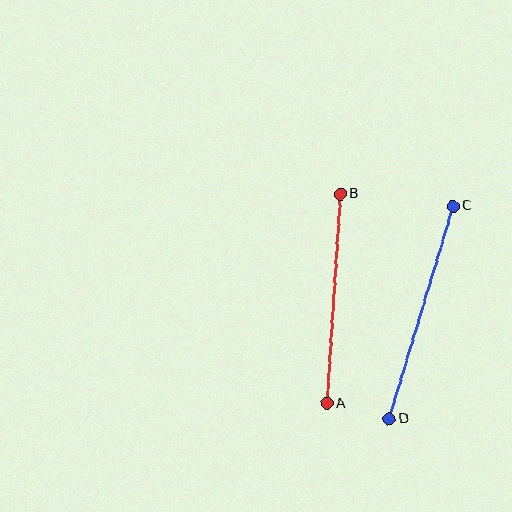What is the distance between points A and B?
The distance is approximately 210 pixels.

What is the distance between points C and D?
The distance is approximately 222 pixels.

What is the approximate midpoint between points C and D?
The midpoint is at approximately (421, 313) pixels.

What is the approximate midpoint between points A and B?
The midpoint is at approximately (333, 299) pixels.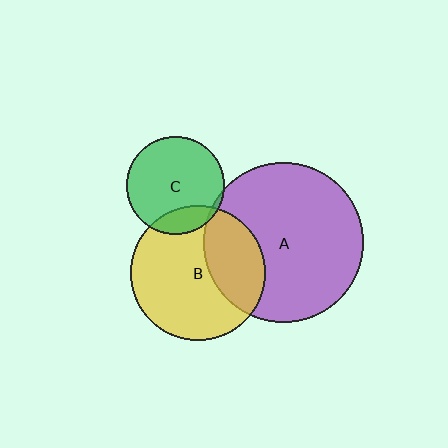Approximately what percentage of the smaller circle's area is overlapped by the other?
Approximately 20%.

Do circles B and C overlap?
Yes.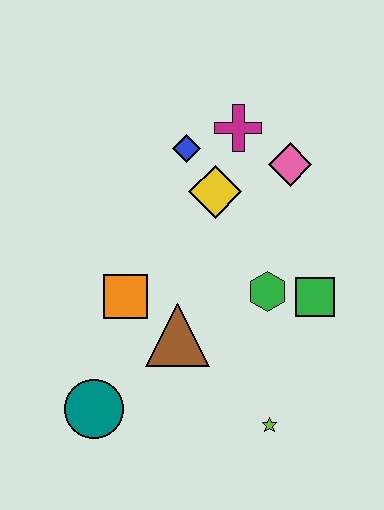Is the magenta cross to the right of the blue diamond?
Yes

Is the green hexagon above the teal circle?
Yes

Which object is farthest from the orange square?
The pink diamond is farthest from the orange square.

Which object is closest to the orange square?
The brown triangle is closest to the orange square.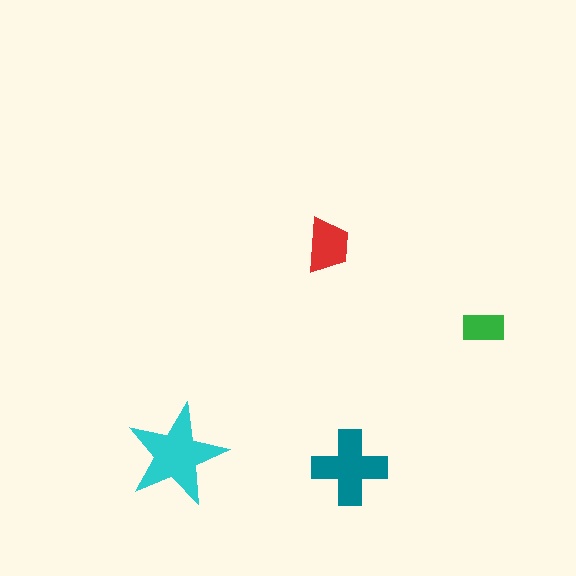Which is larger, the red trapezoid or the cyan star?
The cyan star.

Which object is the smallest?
The green rectangle.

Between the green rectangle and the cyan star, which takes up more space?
The cyan star.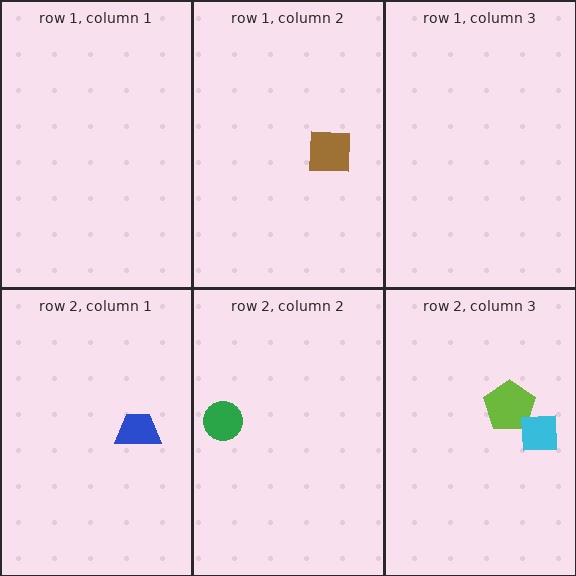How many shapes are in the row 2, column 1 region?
1.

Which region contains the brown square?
The row 1, column 2 region.